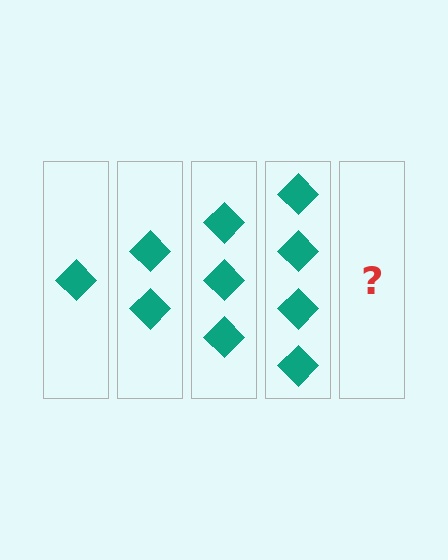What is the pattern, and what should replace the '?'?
The pattern is that each step adds one more diamond. The '?' should be 5 diamonds.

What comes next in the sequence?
The next element should be 5 diamonds.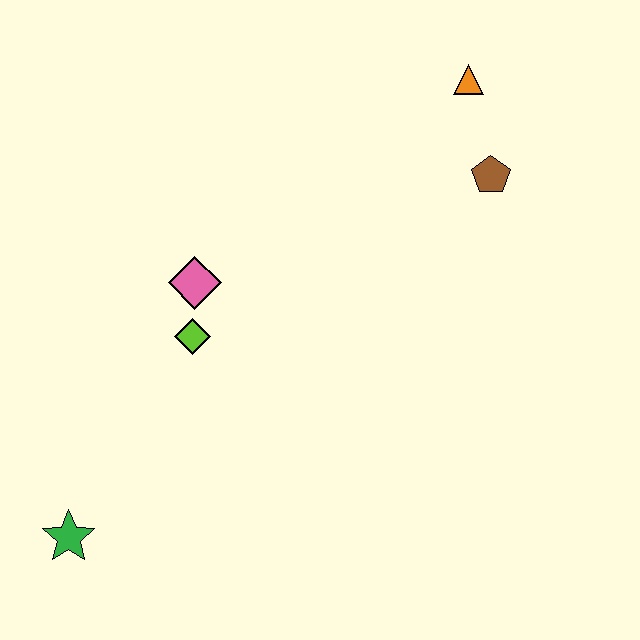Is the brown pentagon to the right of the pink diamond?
Yes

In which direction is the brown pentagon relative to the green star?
The brown pentagon is to the right of the green star.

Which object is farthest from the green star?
The orange triangle is farthest from the green star.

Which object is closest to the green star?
The lime diamond is closest to the green star.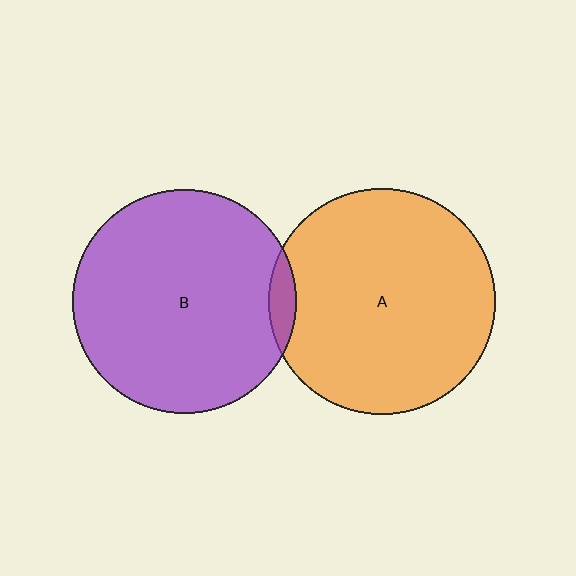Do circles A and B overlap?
Yes.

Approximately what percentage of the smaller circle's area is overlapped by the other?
Approximately 5%.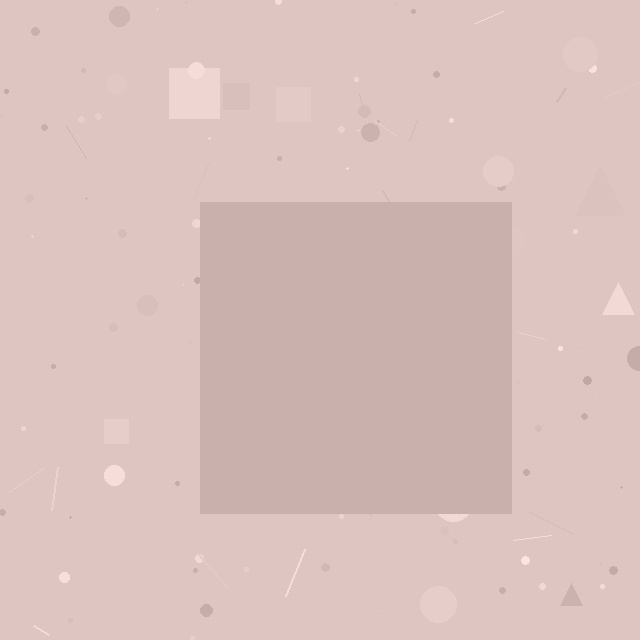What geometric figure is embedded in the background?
A square is embedded in the background.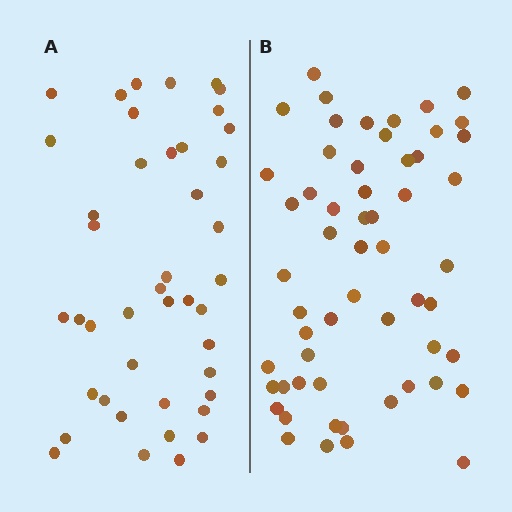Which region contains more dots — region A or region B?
Region B (the right region) has more dots.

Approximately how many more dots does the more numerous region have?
Region B has approximately 15 more dots than region A.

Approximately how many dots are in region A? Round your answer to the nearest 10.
About 40 dots. (The exact count is 43, which rounds to 40.)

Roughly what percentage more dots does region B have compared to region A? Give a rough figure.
About 35% more.